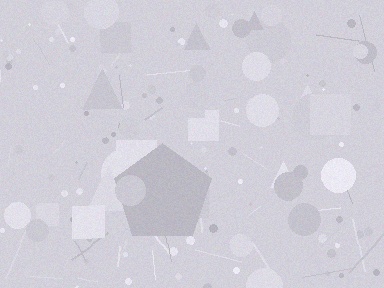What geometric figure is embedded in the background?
A pentagon is embedded in the background.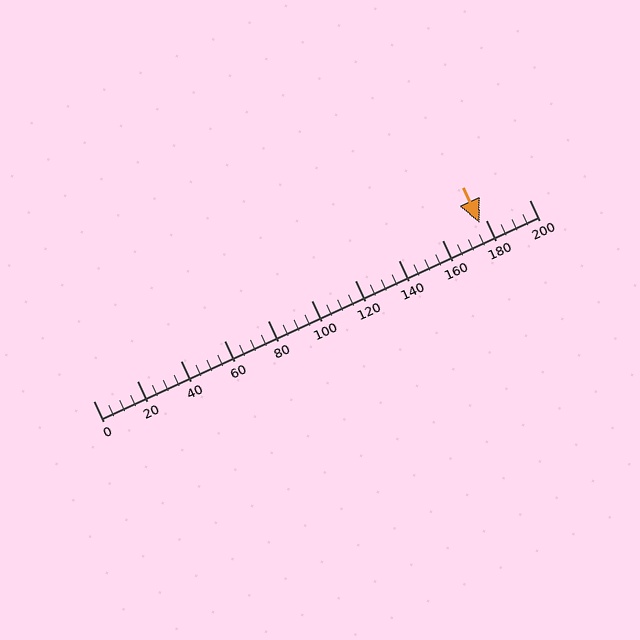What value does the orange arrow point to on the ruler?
The orange arrow points to approximately 177.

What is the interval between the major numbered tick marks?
The major tick marks are spaced 20 units apart.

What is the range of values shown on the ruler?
The ruler shows values from 0 to 200.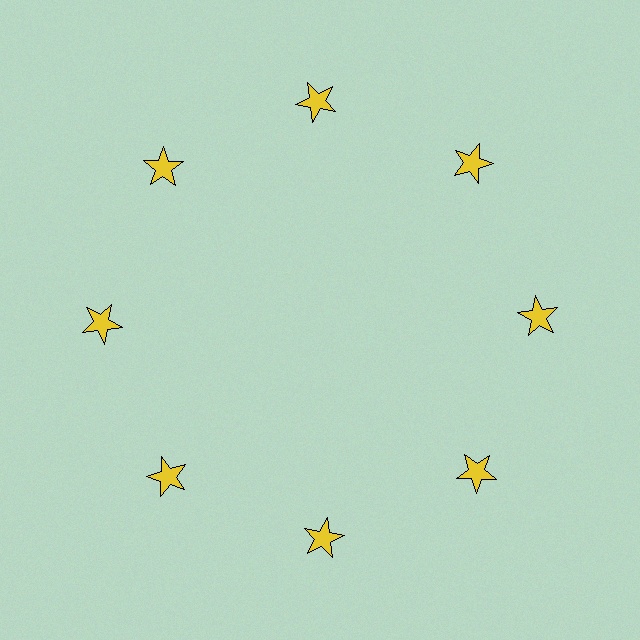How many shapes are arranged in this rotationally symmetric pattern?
There are 8 shapes, arranged in 8 groups of 1.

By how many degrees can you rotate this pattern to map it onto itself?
The pattern maps onto itself every 45 degrees of rotation.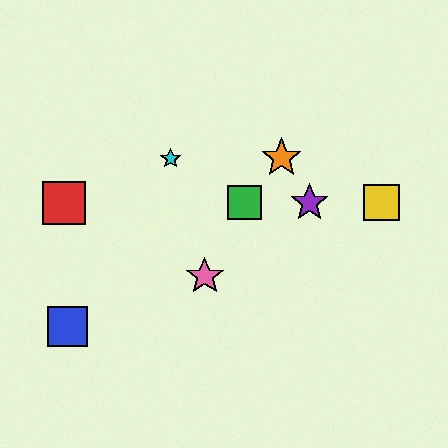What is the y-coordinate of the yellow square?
The yellow square is at y≈203.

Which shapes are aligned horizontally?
The red square, the green square, the yellow square, the purple star are aligned horizontally.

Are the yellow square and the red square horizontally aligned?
Yes, both are at y≈203.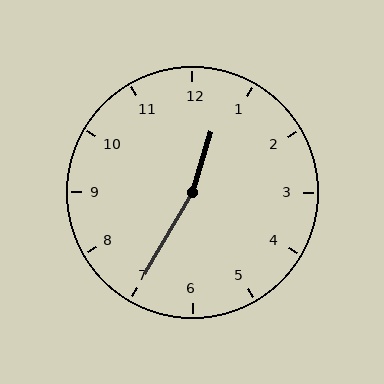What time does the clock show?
12:35.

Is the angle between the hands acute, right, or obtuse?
It is obtuse.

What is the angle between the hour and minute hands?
Approximately 168 degrees.